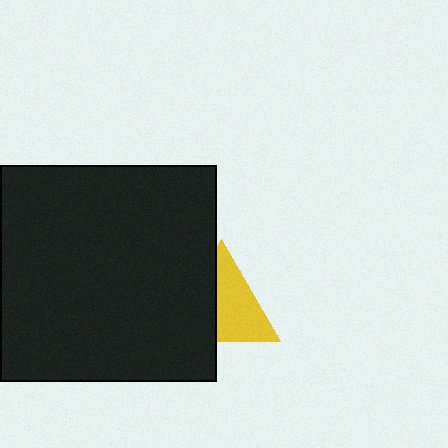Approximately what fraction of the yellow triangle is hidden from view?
Roughly 43% of the yellow triangle is hidden behind the black square.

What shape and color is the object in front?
The object in front is a black square.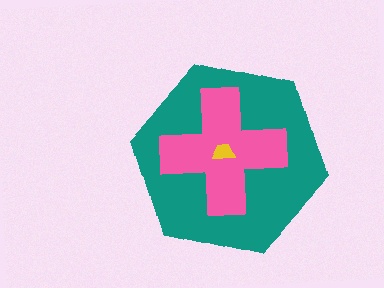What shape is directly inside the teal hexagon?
The pink cross.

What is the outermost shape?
The teal hexagon.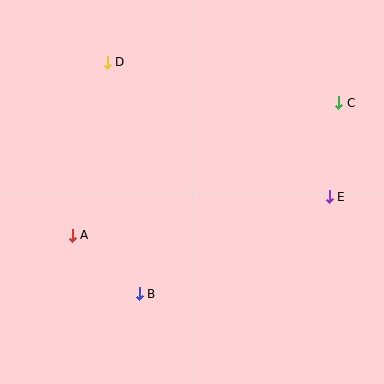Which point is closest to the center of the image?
Point B at (139, 294) is closest to the center.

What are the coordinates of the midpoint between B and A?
The midpoint between B and A is at (106, 264).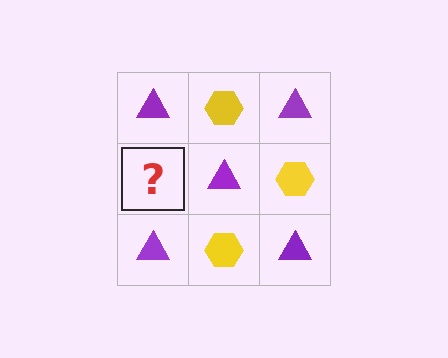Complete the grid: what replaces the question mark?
The question mark should be replaced with a yellow hexagon.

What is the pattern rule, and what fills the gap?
The rule is that it alternates purple triangle and yellow hexagon in a checkerboard pattern. The gap should be filled with a yellow hexagon.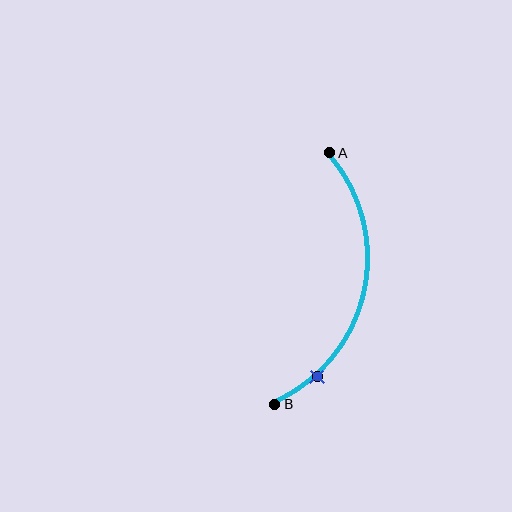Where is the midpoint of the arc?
The arc midpoint is the point on the curve farthest from the straight line joining A and B. It sits to the right of that line.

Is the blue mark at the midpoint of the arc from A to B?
No. The blue mark lies on the arc but is closer to endpoint B. The arc midpoint would be at the point on the curve equidistant along the arc from both A and B.